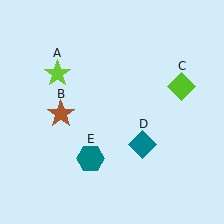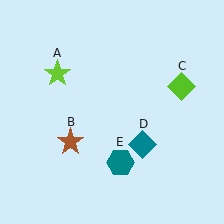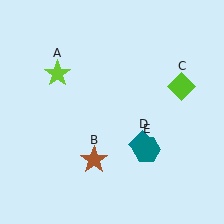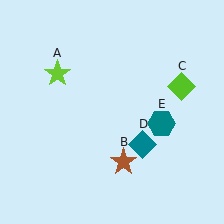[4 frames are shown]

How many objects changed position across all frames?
2 objects changed position: brown star (object B), teal hexagon (object E).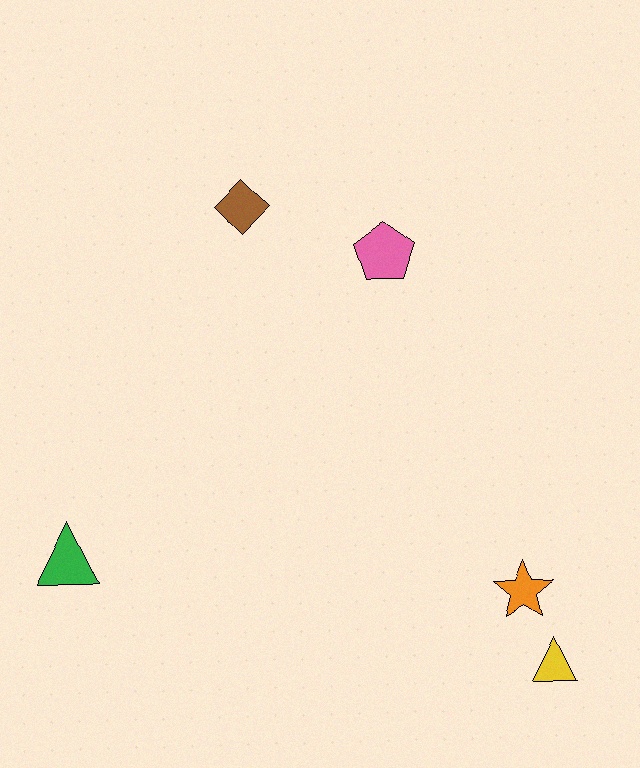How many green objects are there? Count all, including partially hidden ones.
There is 1 green object.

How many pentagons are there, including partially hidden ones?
There is 1 pentagon.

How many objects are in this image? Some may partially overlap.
There are 5 objects.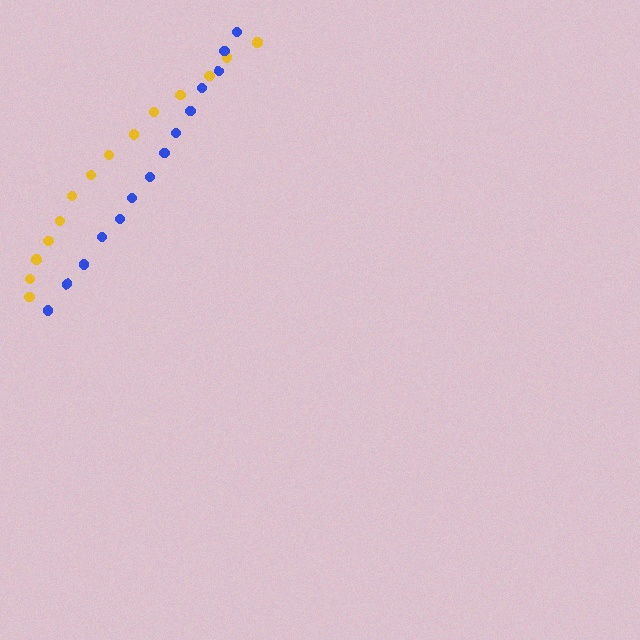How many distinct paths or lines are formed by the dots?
There are 2 distinct paths.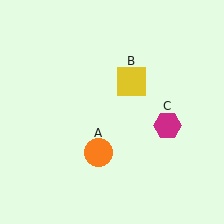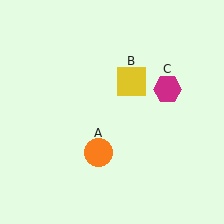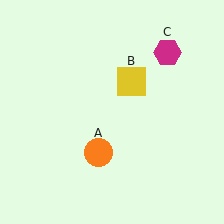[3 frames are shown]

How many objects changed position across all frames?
1 object changed position: magenta hexagon (object C).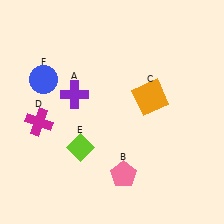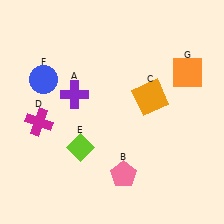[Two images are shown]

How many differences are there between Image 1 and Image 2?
There is 1 difference between the two images.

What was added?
An orange square (G) was added in Image 2.